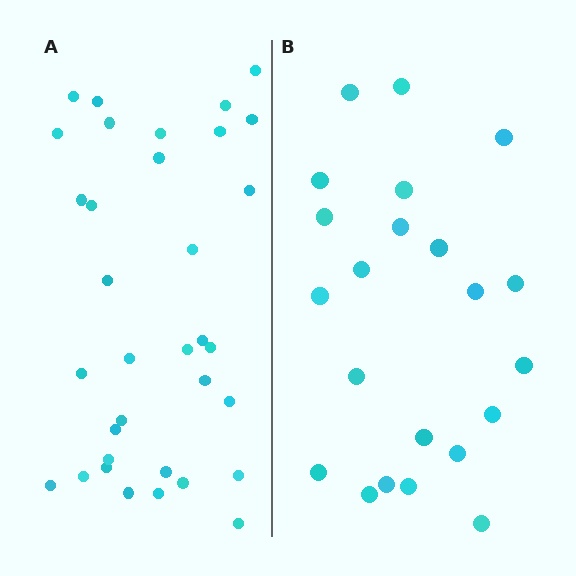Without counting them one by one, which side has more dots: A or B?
Region A (the left region) has more dots.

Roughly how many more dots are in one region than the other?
Region A has roughly 12 or so more dots than region B.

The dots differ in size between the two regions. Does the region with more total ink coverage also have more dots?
No. Region B has more total ink coverage because its dots are larger, but region A actually contains more individual dots. Total area can be misleading — the number of items is what matters here.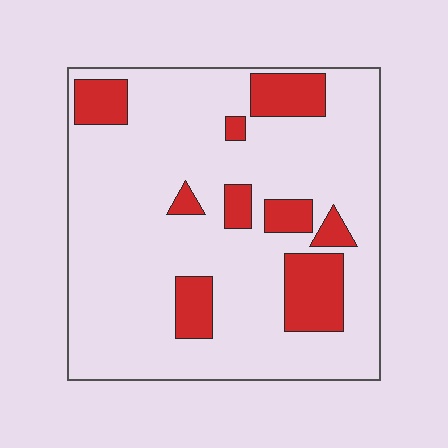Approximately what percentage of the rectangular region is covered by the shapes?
Approximately 20%.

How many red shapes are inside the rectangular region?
9.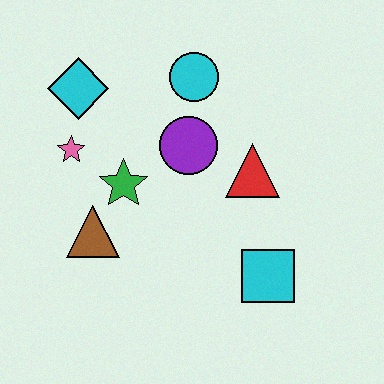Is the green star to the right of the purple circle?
No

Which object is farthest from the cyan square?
The cyan diamond is farthest from the cyan square.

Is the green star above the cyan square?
Yes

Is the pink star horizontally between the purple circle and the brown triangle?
No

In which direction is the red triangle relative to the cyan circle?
The red triangle is below the cyan circle.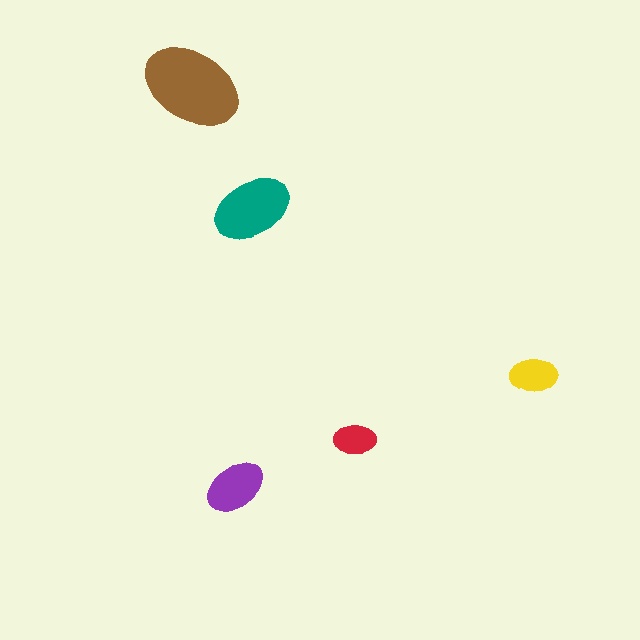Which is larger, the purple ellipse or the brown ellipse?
The brown one.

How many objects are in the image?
There are 5 objects in the image.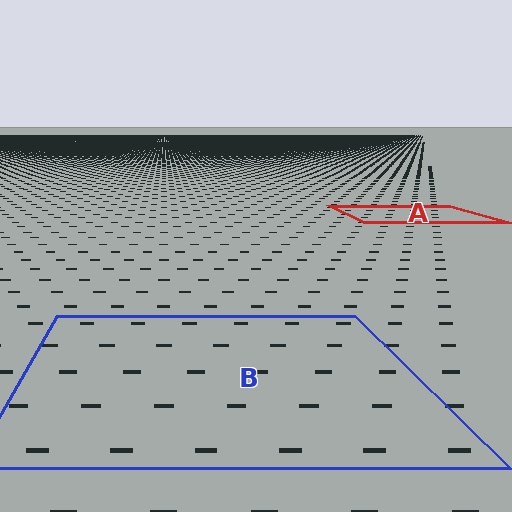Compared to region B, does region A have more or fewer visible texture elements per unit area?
Region A has more texture elements per unit area — they are packed more densely because it is farther away.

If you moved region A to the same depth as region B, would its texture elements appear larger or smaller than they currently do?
They would appear larger. At a closer depth, the same texture elements are projected at a bigger on-screen size.